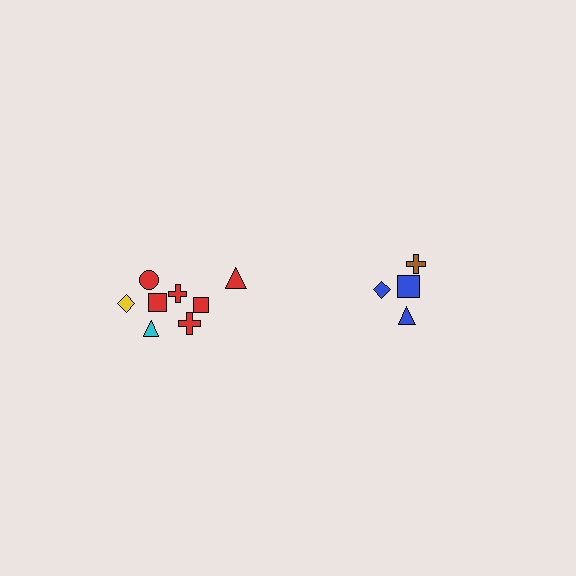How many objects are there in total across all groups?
There are 12 objects.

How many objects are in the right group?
There are 4 objects.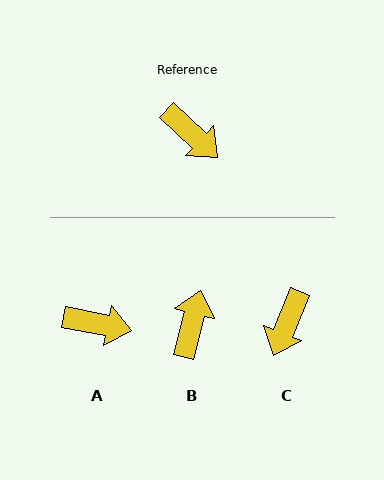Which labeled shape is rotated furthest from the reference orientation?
B, about 119 degrees away.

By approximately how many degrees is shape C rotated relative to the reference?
Approximately 69 degrees clockwise.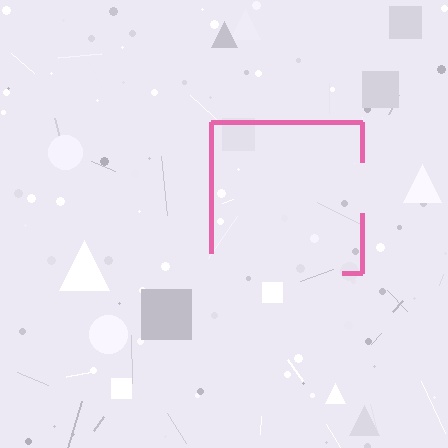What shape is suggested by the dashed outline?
The dashed outline suggests a square.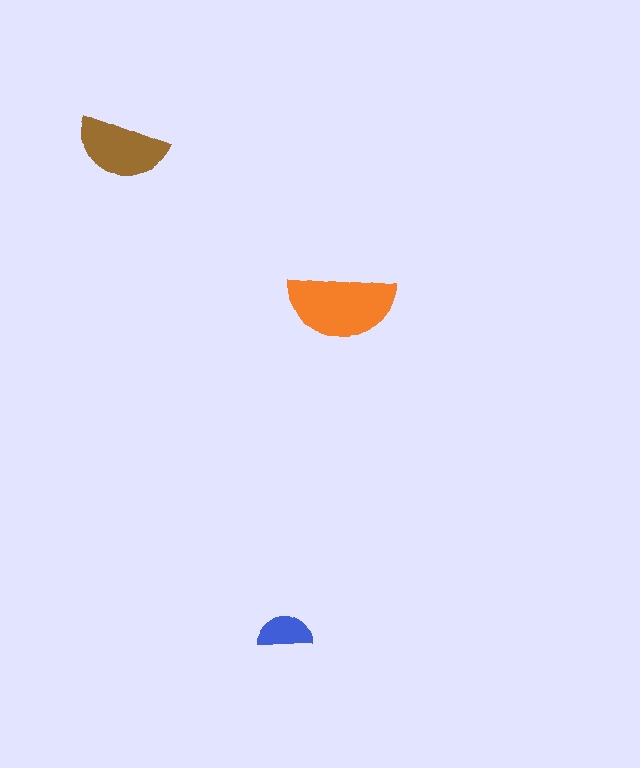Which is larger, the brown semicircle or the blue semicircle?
The brown one.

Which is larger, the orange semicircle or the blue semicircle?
The orange one.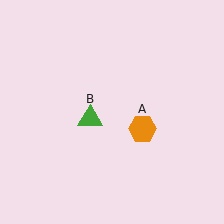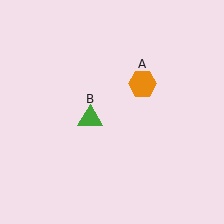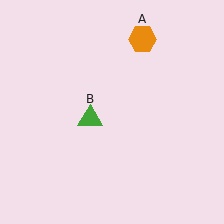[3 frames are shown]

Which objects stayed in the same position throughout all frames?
Green triangle (object B) remained stationary.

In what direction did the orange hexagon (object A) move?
The orange hexagon (object A) moved up.